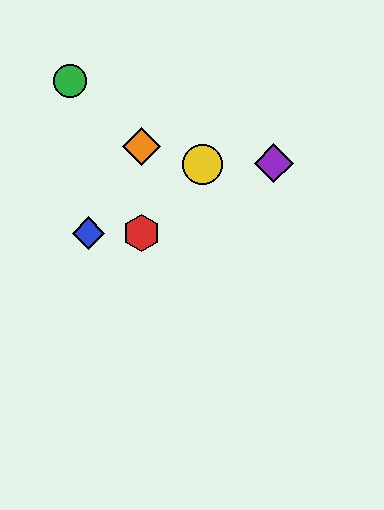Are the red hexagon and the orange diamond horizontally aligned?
No, the red hexagon is at y≈233 and the orange diamond is at y≈147.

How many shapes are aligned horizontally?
2 shapes (the red hexagon, the blue diamond) are aligned horizontally.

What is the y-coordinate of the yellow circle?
The yellow circle is at y≈164.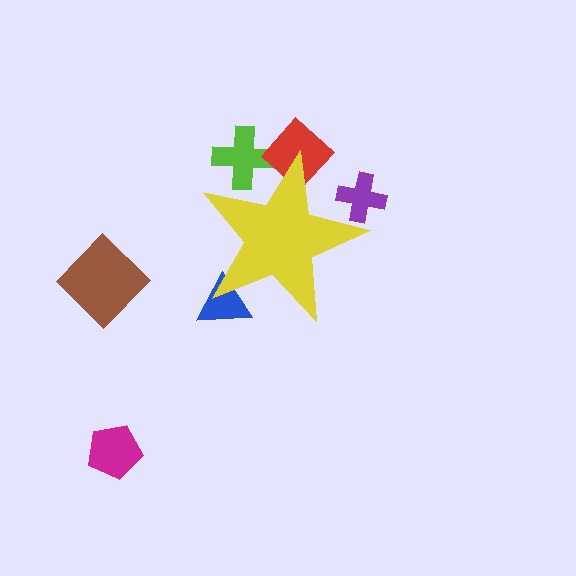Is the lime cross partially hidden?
Yes, the lime cross is partially hidden behind the yellow star.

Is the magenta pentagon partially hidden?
No, the magenta pentagon is fully visible.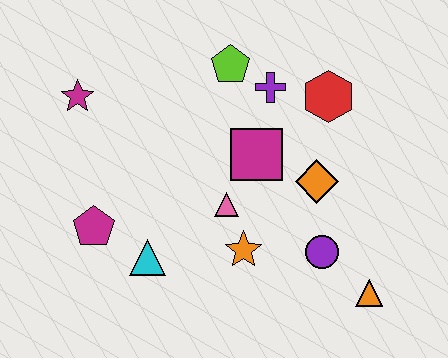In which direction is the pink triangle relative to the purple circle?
The pink triangle is to the left of the purple circle.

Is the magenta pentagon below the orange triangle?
No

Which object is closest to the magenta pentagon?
The cyan triangle is closest to the magenta pentagon.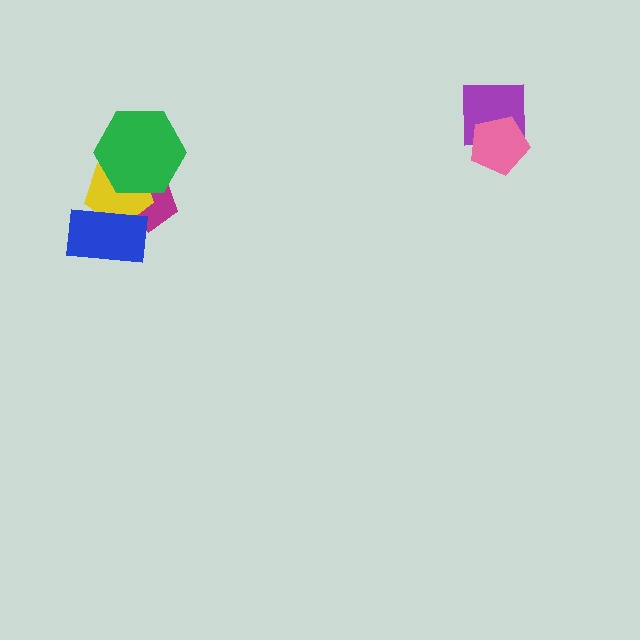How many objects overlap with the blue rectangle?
2 objects overlap with the blue rectangle.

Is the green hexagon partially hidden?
No, no other shape covers it.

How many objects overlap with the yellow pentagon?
3 objects overlap with the yellow pentagon.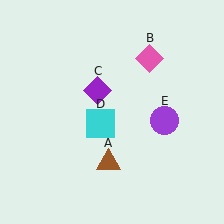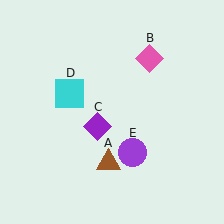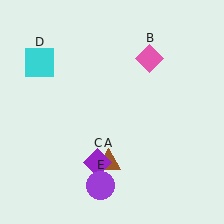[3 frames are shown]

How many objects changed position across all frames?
3 objects changed position: purple diamond (object C), cyan square (object D), purple circle (object E).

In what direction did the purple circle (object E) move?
The purple circle (object E) moved down and to the left.